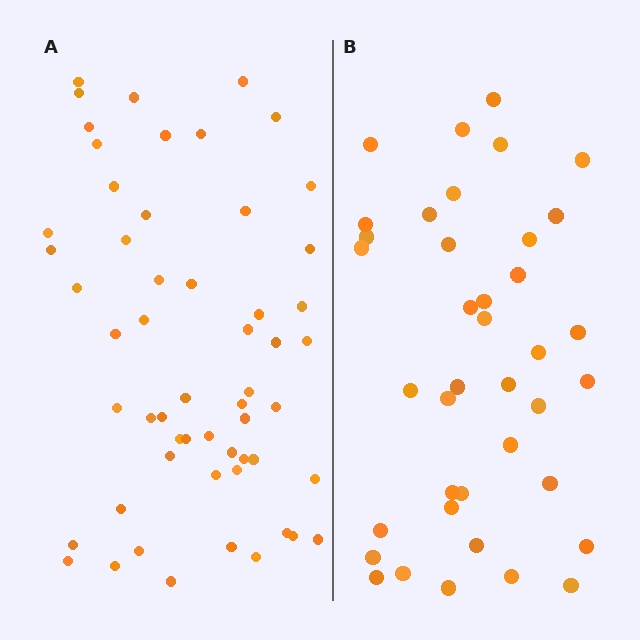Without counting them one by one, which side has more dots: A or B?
Region A (the left region) has more dots.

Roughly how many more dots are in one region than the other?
Region A has approximately 15 more dots than region B.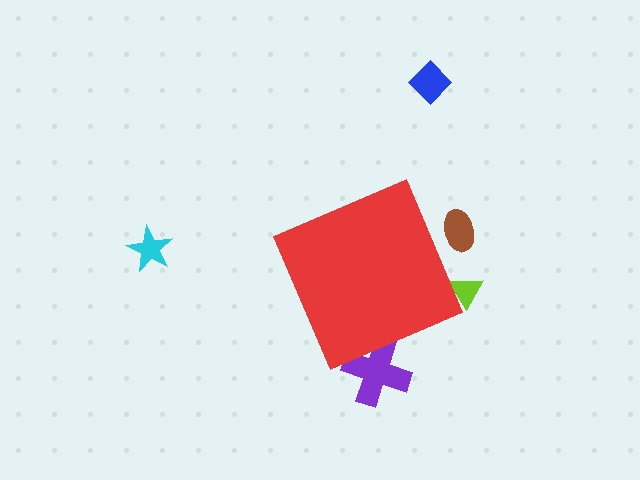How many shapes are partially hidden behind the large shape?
3 shapes are partially hidden.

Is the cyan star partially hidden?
No, the cyan star is fully visible.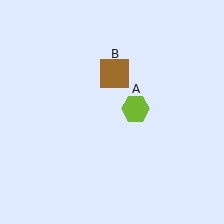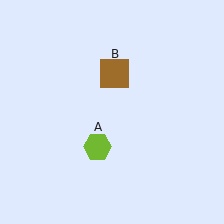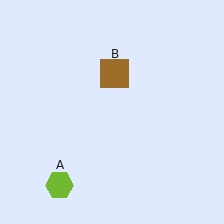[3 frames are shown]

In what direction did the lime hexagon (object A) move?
The lime hexagon (object A) moved down and to the left.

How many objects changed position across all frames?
1 object changed position: lime hexagon (object A).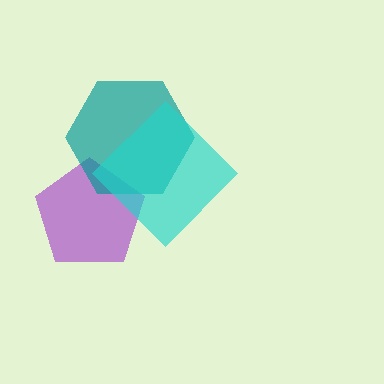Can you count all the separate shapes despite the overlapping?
Yes, there are 3 separate shapes.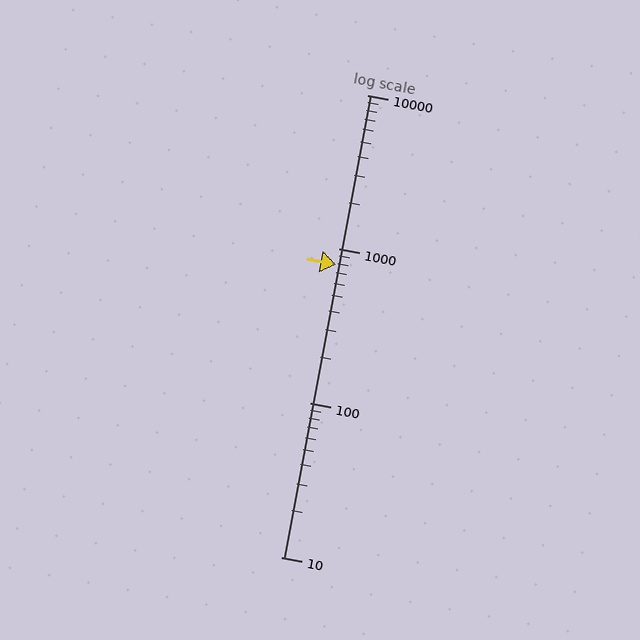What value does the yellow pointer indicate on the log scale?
The pointer indicates approximately 790.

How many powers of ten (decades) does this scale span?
The scale spans 3 decades, from 10 to 10000.